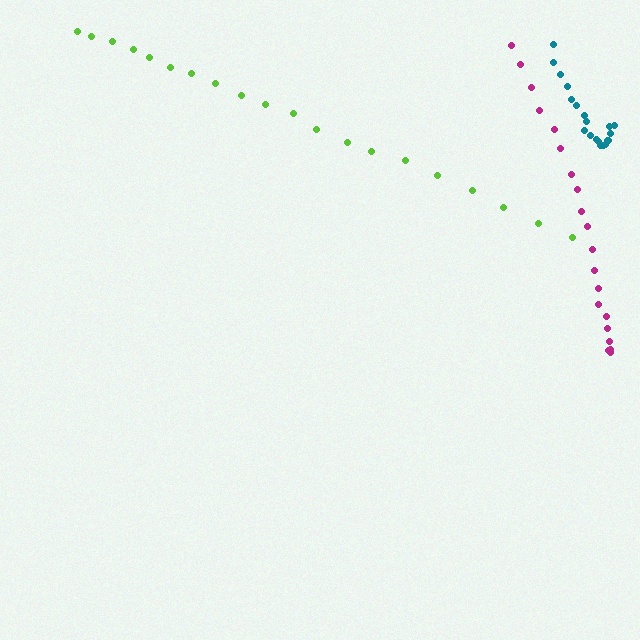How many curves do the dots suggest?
There are 3 distinct paths.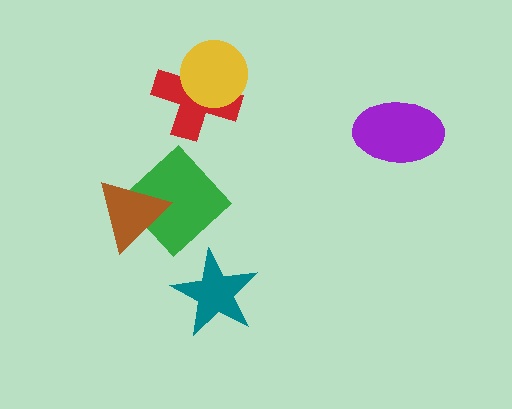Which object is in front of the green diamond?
The brown triangle is in front of the green diamond.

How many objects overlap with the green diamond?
1 object overlaps with the green diamond.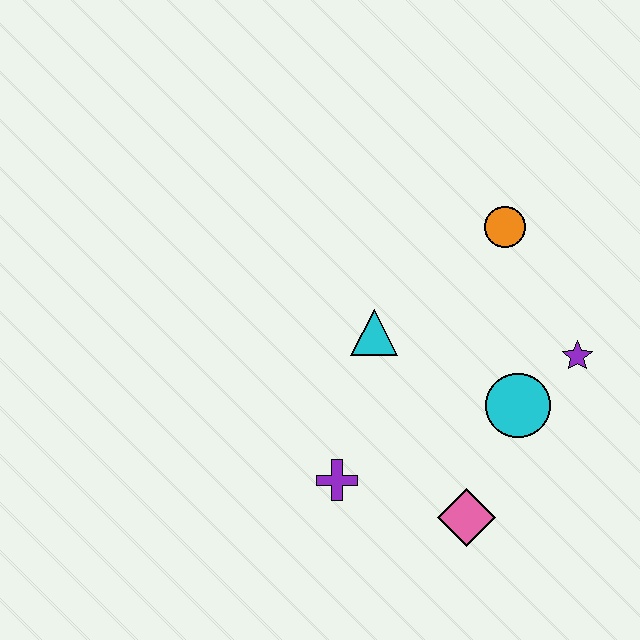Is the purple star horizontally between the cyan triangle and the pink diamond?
No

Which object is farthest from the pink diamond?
The orange circle is farthest from the pink diamond.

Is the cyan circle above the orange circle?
No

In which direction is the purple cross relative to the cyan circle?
The purple cross is to the left of the cyan circle.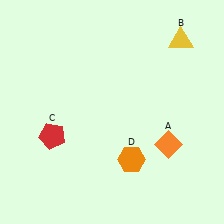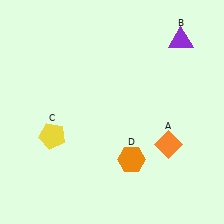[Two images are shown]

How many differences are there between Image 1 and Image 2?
There are 2 differences between the two images.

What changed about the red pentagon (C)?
In Image 1, C is red. In Image 2, it changed to yellow.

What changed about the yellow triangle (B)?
In Image 1, B is yellow. In Image 2, it changed to purple.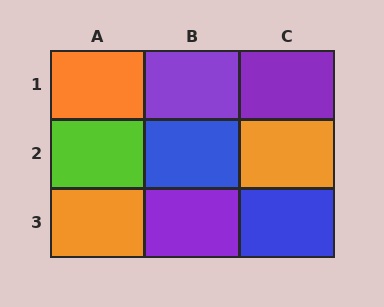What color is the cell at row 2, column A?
Lime.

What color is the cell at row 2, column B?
Blue.